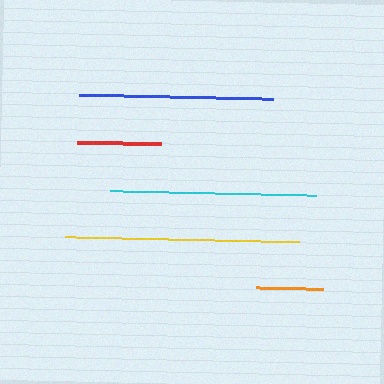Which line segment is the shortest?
The orange line is the shortest at approximately 67 pixels.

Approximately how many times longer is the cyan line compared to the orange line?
The cyan line is approximately 3.1 times the length of the orange line.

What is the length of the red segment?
The red segment is approximately 84 pixels long.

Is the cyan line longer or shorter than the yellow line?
The yellow line is longer than the cyan line.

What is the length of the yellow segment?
The yellow segment is approximately 233 pixels long.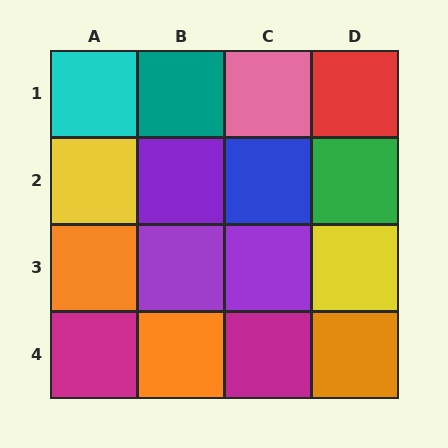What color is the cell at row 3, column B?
Purple.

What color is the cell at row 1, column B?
Teal.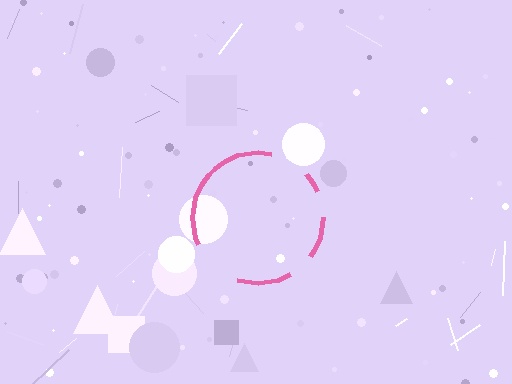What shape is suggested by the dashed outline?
The dashed outline suggests a circle.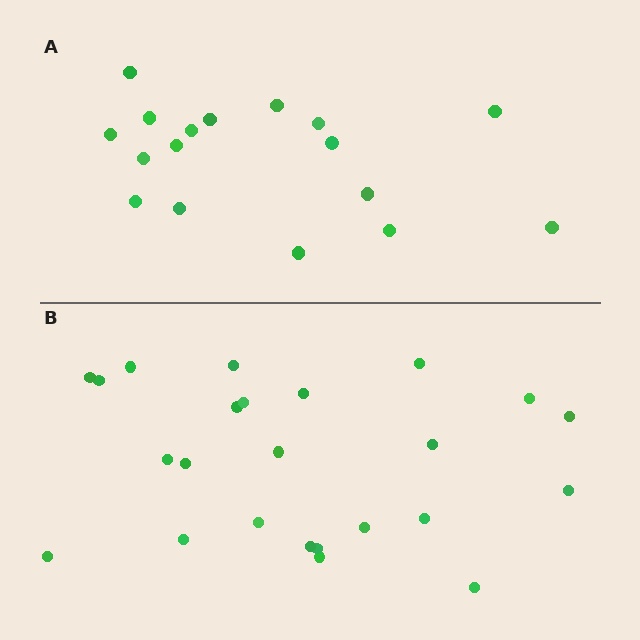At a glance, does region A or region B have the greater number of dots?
Region B (the bottom region) has more dots.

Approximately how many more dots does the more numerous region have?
Region B has roughly 8 or so more dots than region A.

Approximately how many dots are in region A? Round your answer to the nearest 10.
About 20 dots. (The exact count is 17, which rounds to 20.)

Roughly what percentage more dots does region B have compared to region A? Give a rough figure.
About 40% more.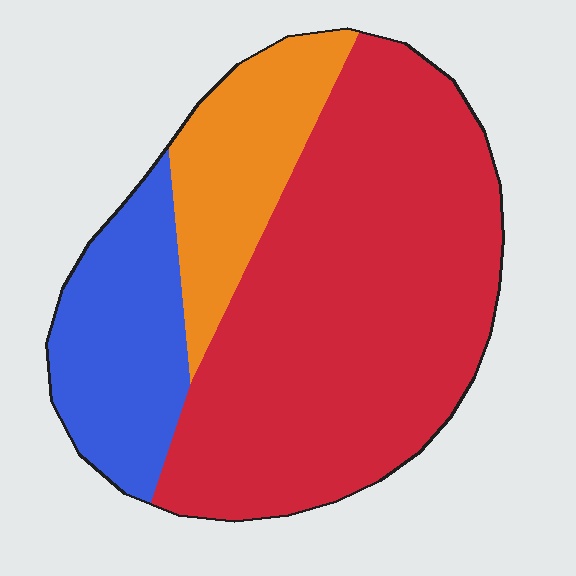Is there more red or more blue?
Red.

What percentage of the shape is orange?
Orange covers around 20% of the shape.